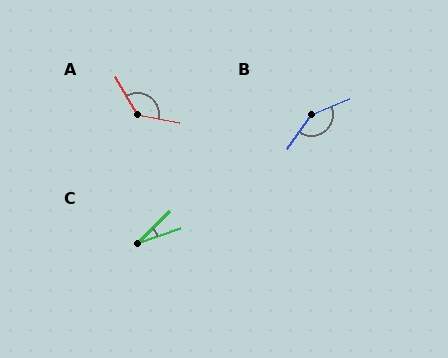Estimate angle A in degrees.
Approximately 130 degrees.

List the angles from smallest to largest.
C (25°), A (130°), B (148°).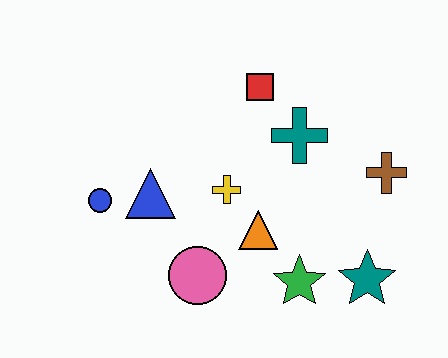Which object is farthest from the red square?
The teal star is farthest from the red square.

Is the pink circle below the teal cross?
Yes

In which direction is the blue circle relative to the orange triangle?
The blue circle is to the left of the orange triangle.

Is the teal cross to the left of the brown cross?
Yes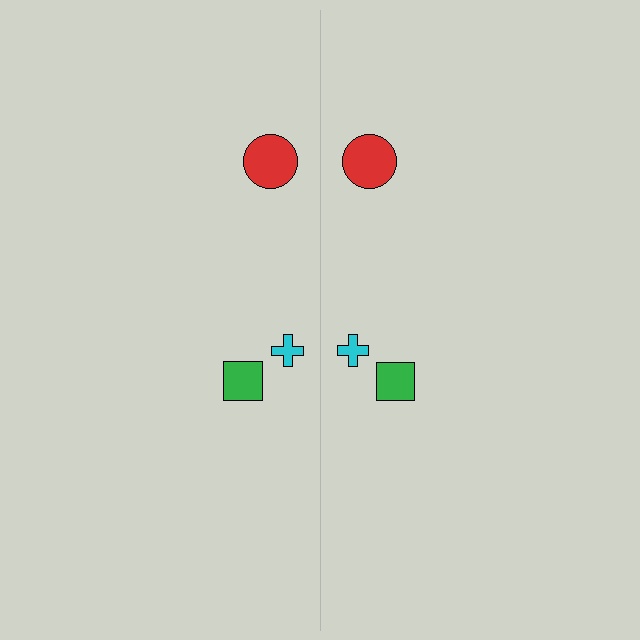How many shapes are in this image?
There are 6 shapes in this image.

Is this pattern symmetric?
Yes, this pattern has bilateral (reflection) symmetry.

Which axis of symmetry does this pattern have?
The pattern has a vertical axis of symmetry running through the center of the image.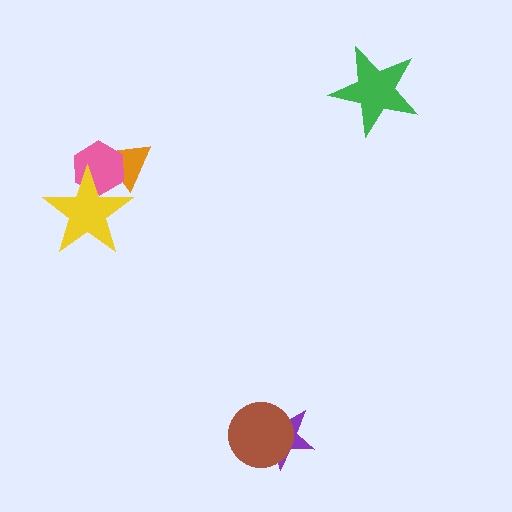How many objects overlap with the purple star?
1 object overlaps with the purple star.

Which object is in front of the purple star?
The brown circle is in front of the purple star.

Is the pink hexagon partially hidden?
Yes, it is partially covered by another shape.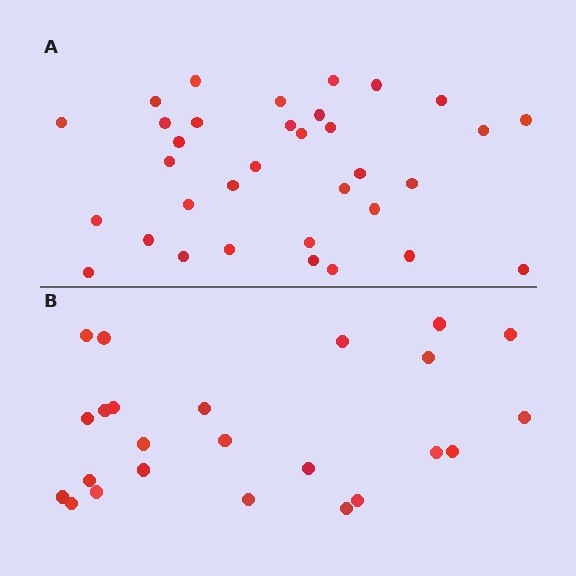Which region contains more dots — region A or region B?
Region A (the top region) has more dots.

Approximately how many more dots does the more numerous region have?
Region A has roughly 10 or so more dots than region B.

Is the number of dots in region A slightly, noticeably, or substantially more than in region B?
Region A has noticeably more, but not dramatically so. The ratio is roughly 1.4 to 1.